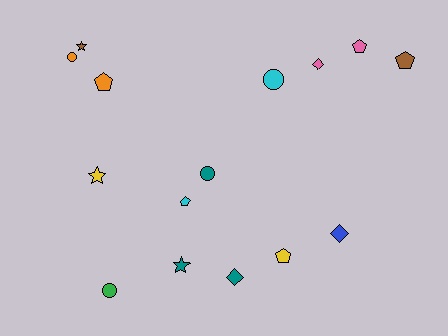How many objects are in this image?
There are 15 objects.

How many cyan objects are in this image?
There are 2 cyan objects.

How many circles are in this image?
There are 4 circles.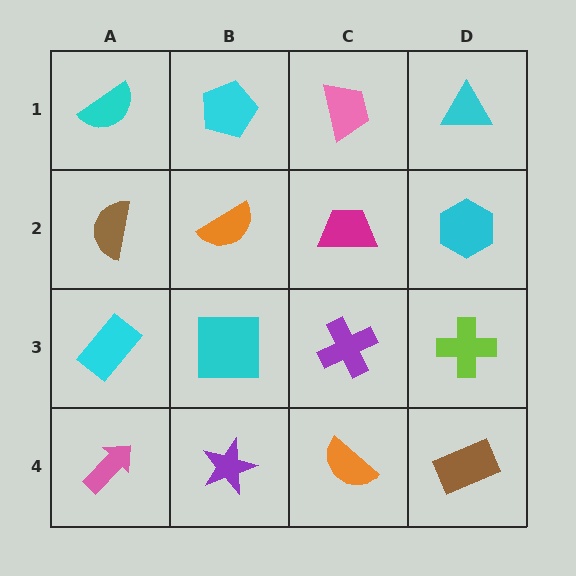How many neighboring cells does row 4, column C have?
3.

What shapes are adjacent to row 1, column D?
A cyan hexagon (row 2, column D), a pink trapezoid (row 1, column C).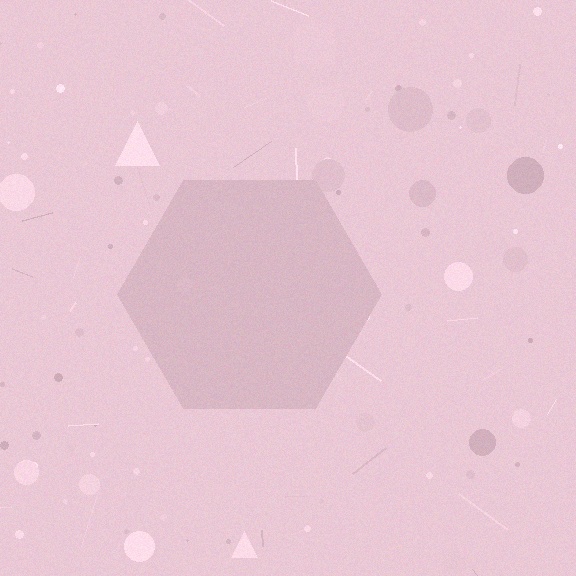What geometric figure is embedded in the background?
A hexagon is embedded in the background.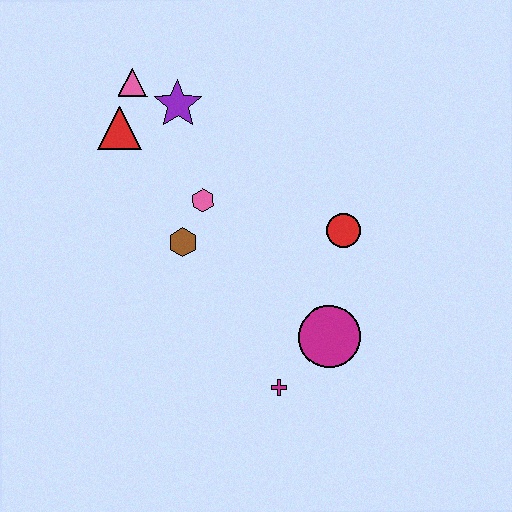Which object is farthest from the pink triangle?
The magenta cross is farthest from the pink triangle.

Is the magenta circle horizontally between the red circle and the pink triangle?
Yes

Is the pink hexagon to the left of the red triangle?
No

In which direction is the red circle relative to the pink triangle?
The red circle is to the right of the pink triangle.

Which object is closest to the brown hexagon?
The pink hexagon is closest to the brown hexagon.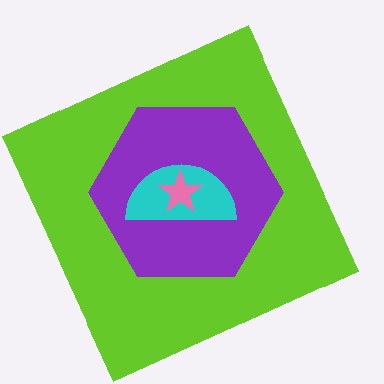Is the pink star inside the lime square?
Yes.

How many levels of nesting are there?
4.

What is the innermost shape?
The pink star.